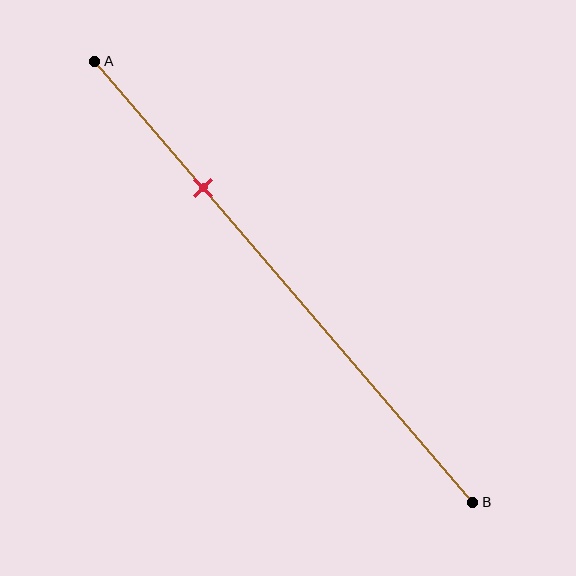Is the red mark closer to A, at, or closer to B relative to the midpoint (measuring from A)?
The red mark is closer to point A than the midpoint of segment AB.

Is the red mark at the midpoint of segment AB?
No, the mark is at about 30% from A, not at the 50% midpoint.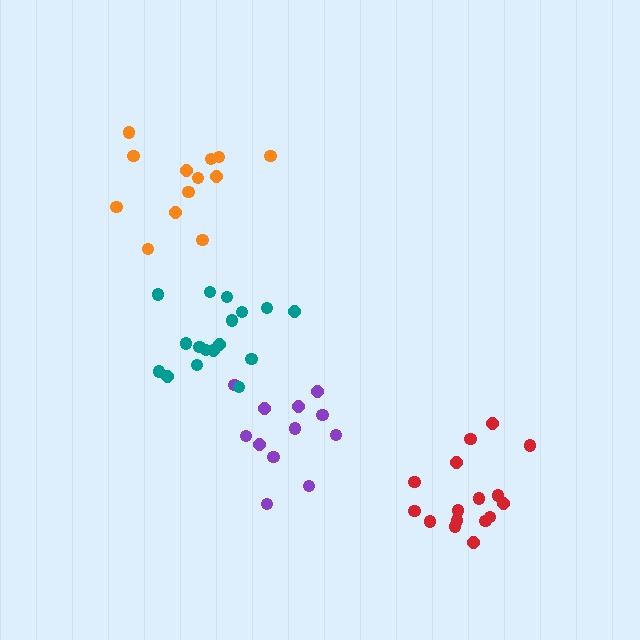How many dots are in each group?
Group 1: 12 dots, Group 2: 17 dots, Group 3: 13 dots, Group 4: 16 dots (58 total).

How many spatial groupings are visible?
There are 4 spatial groupings.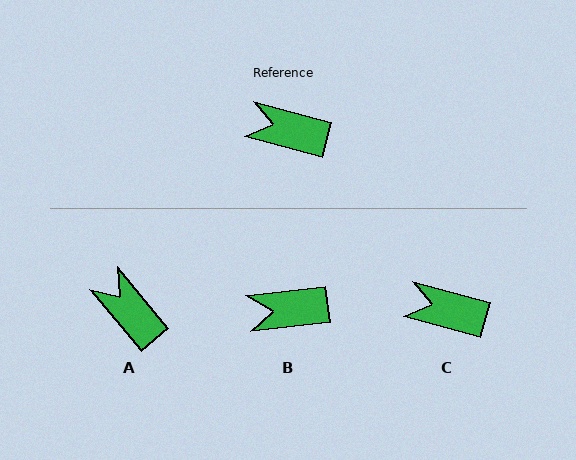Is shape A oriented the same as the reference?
No, it is off by about 35 degrees.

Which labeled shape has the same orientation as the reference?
C.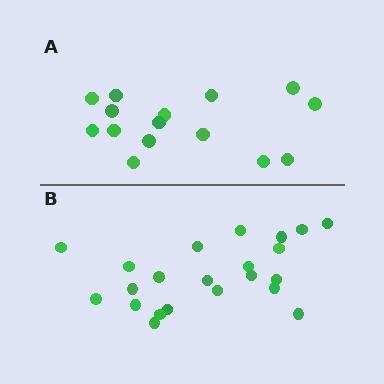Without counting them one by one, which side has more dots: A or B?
Region B (the bottom region) has more dots.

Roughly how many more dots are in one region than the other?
Region B has roughly 8 or so more dots than region A.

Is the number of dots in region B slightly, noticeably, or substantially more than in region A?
Region B has substantially more. The ratio is roughly 1.5 to 1.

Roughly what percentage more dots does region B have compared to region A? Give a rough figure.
About 45% more.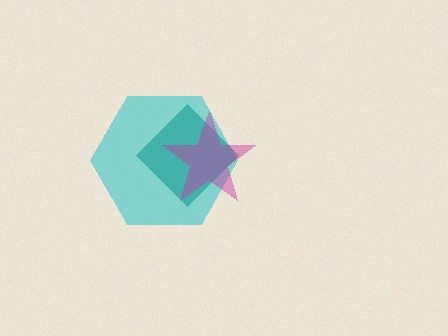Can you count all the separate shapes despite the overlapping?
Yes, there are 3 separate shapes.